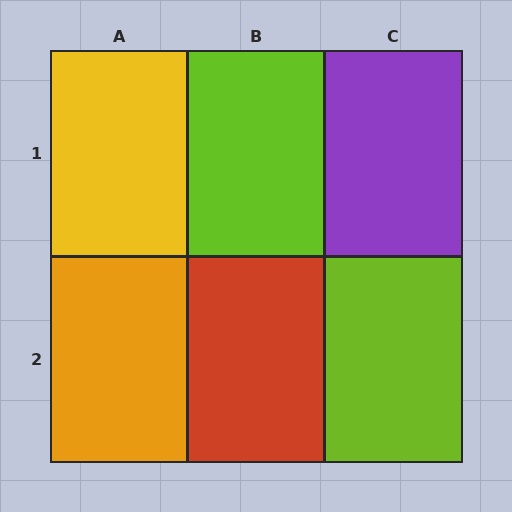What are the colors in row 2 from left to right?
Orange, red, lime.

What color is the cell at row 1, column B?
Lime.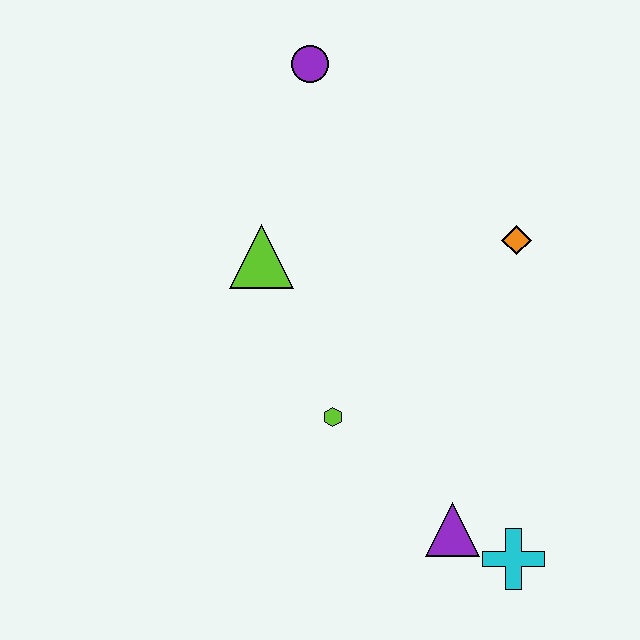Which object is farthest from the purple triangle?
The purple circle is farthest from the purple triangle.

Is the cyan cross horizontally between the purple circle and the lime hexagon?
No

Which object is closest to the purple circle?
The lime triangle is closest to the purple circle.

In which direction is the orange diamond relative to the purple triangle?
The orange diamond is above the purple triangle.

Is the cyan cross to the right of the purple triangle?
Yes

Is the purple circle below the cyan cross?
No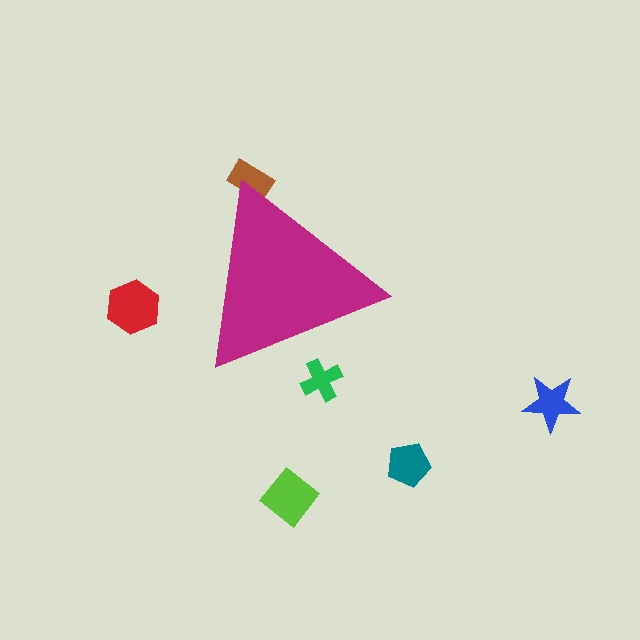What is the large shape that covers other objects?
A magenta triangle.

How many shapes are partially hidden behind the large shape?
2 shapes are partially hidden.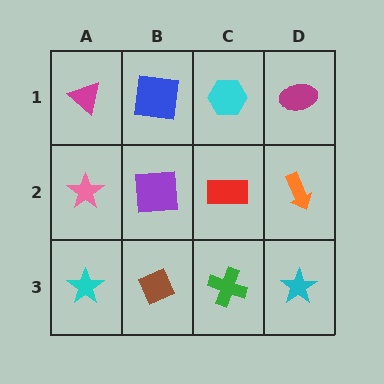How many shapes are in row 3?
4 shapes.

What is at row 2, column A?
A pink star.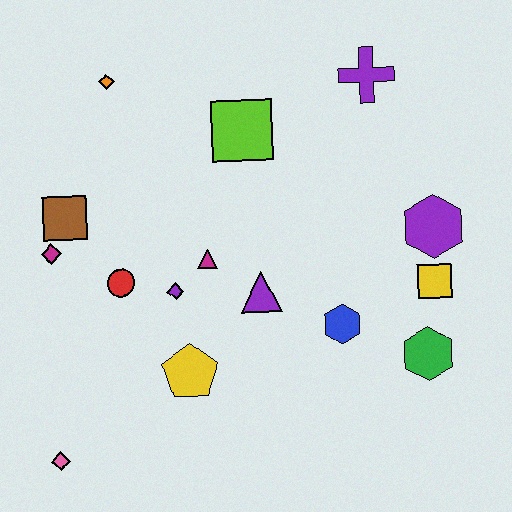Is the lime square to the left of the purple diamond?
No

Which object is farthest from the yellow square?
The pink diamond is farthest from the yellow square.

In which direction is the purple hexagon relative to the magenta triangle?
The purple hexagon is to the right of the magenta triangle.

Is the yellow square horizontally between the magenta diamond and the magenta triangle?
No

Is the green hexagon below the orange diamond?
Yes